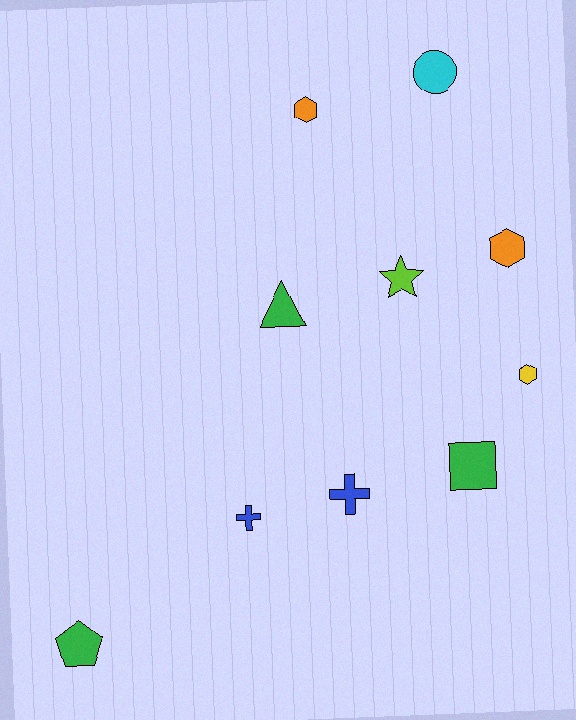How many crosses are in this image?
There are 2 crosses.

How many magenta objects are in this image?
There are no magenta objects.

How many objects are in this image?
There are 10 objects.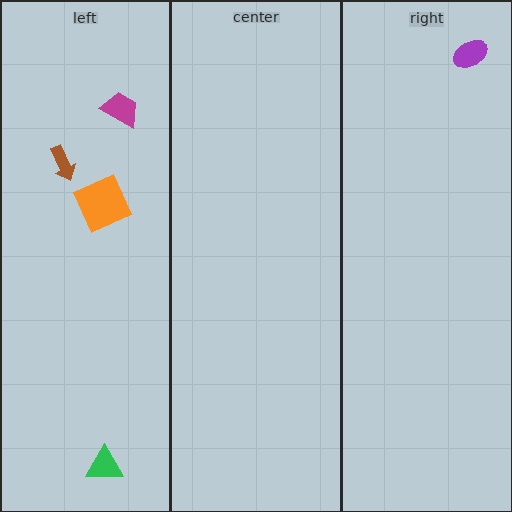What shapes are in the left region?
The green triangle, the orange square, the magenta trapezoid, the brown arrow.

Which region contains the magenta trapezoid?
The left region.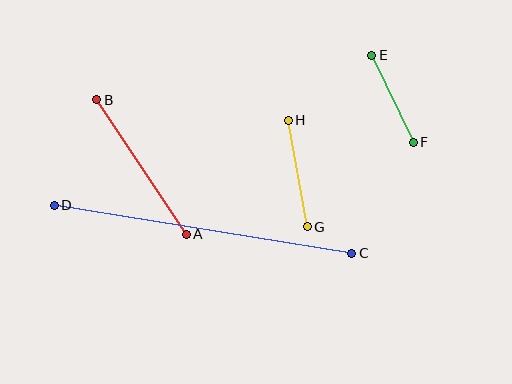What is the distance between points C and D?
The distance is approximately 301 pixels.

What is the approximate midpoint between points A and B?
The midpoint is at approximately (142, 167) pixels.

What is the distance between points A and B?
The distance is approximately 162 pixels.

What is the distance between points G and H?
The distance is approximately 108 pixels.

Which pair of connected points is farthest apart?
Points C and D are farthest apart.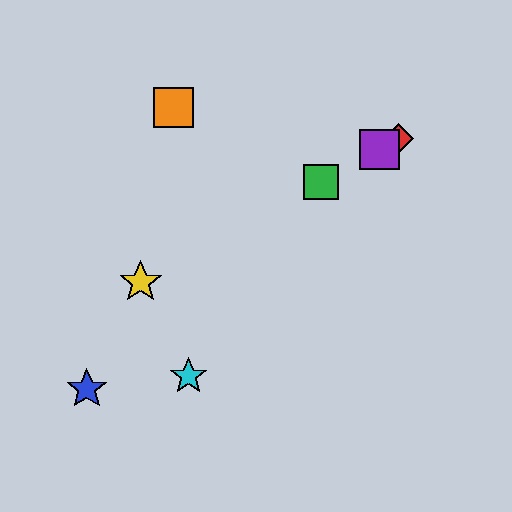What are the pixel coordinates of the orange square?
The orange square is at (173, 107).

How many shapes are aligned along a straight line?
4 shapes (the red diamond, the green square, the yellow star, the purple square) are aligned along a straight line.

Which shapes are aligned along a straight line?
The red diamond, the green square, the yellow star, the purple square are aligned along a straight line.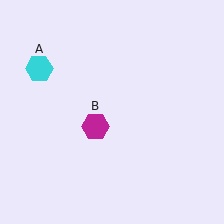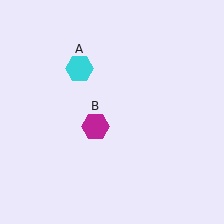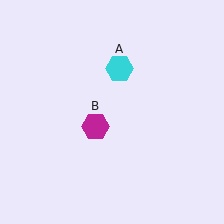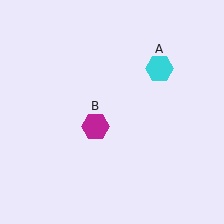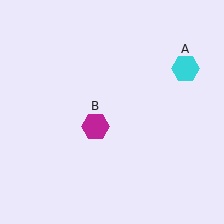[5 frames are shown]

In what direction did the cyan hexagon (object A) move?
The cyan hexagon (object A) moved right.